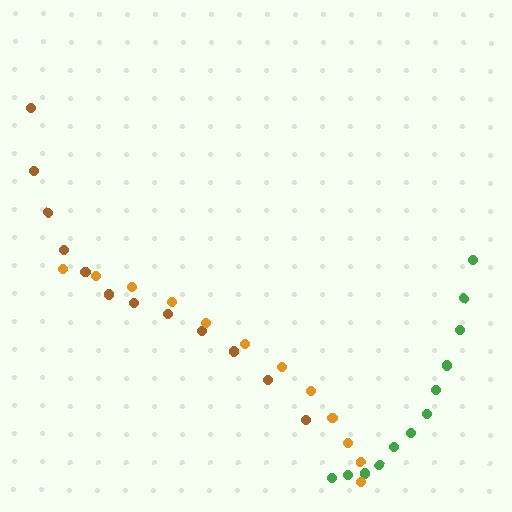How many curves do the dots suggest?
There are 3 distinct paths.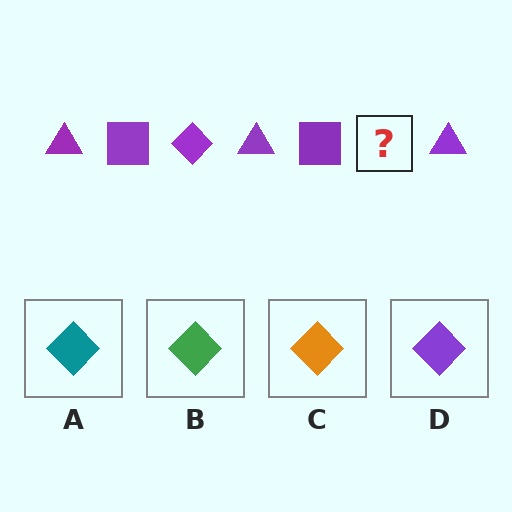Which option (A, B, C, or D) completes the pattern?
D.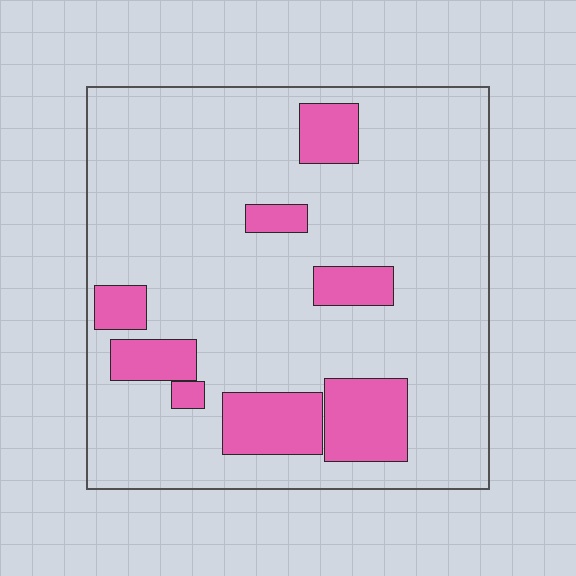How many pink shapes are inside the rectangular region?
8.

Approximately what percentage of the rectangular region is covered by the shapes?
Approximately 20%.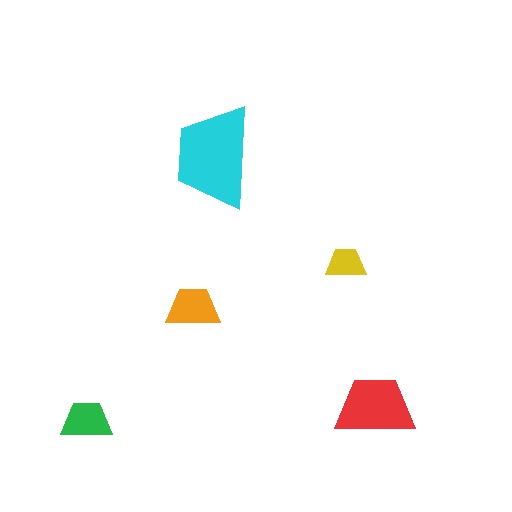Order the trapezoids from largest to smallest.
the cyan one, the red one, the orange one, the green one, the yellow one.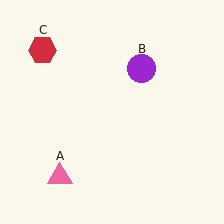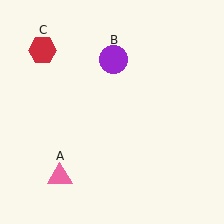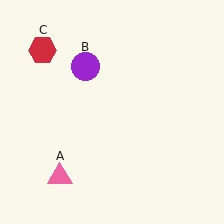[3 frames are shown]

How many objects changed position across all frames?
1 object changed position: purple circle (object B).